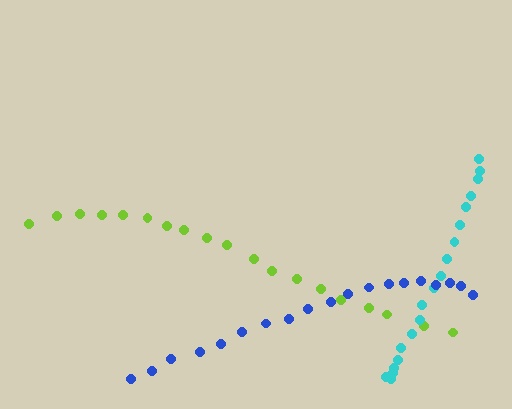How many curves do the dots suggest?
There are 3 distinct paths.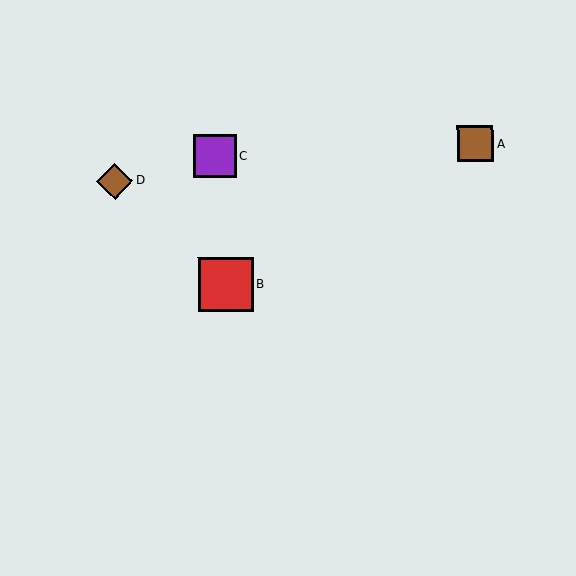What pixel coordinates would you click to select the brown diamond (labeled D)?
Click at (115, 181) to select the brown diamond D.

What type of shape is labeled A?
Shape A is a brown square.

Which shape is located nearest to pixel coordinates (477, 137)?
The brown square (labeled A) at (475, 144) is nearest to that location.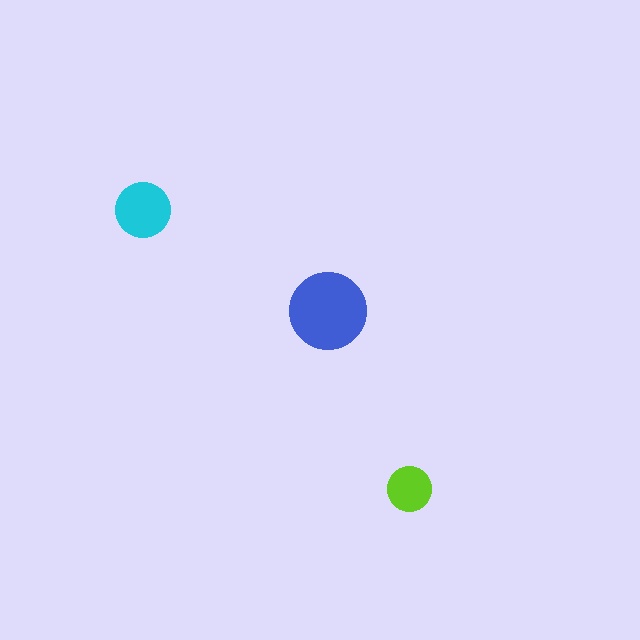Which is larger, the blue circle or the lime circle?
The blue one.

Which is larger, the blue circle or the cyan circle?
The blue one.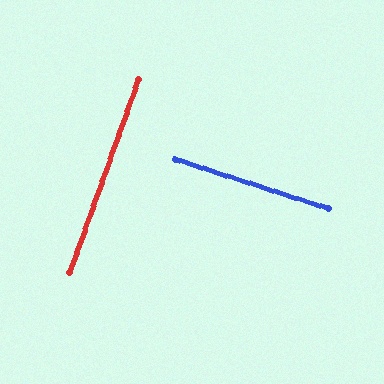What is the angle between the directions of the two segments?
Approximately 88 degrees.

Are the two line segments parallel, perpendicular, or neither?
Perpendicular — they meet at approximately 88°.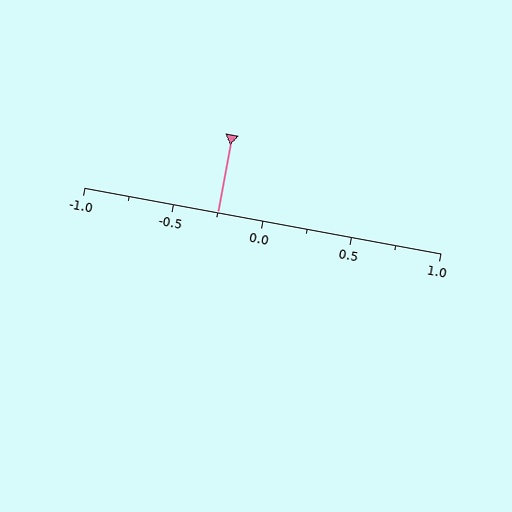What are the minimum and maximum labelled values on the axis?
The axis runs from -1.0 to 1.0.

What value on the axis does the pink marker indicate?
The marker indicates approximately -0.25.